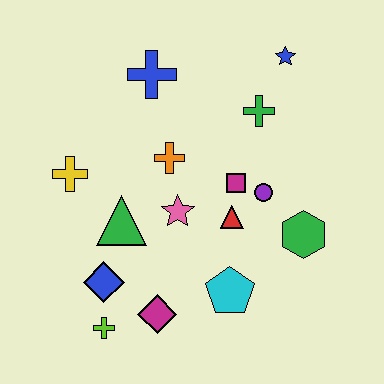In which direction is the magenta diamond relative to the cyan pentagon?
The magenta diamond is to the left of the cyan pentagon.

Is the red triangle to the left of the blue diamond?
No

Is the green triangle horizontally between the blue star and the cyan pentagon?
No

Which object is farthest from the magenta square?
The lime cross is farthest from the magenta square.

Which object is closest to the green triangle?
The pink star is closest to the green triangle.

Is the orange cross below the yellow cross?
No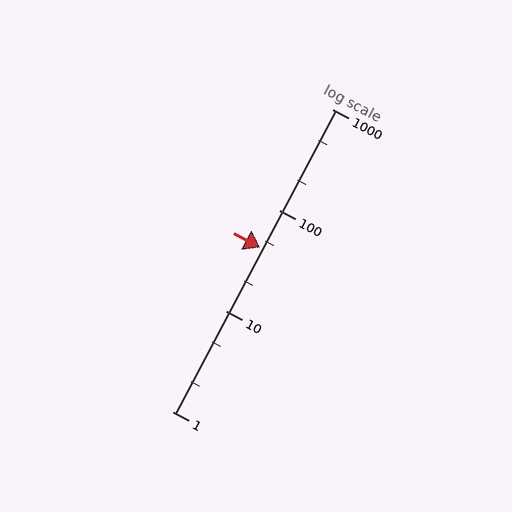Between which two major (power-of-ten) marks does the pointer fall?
The pointer is between 10 and 100.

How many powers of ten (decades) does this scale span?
The scale spans 3 decades, from 1 to 1000.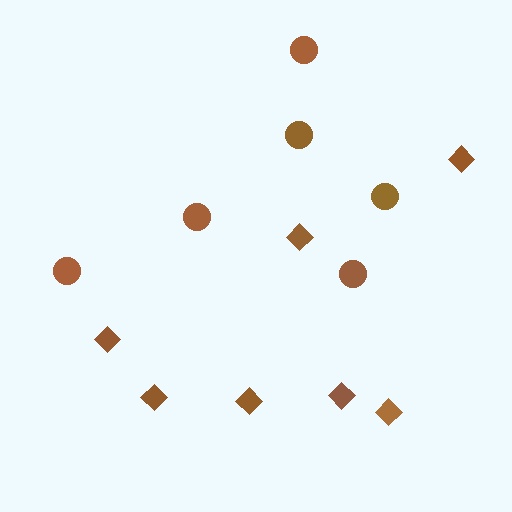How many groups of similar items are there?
There are 2 groups: one group of circles (6) and one group of diamonds (7).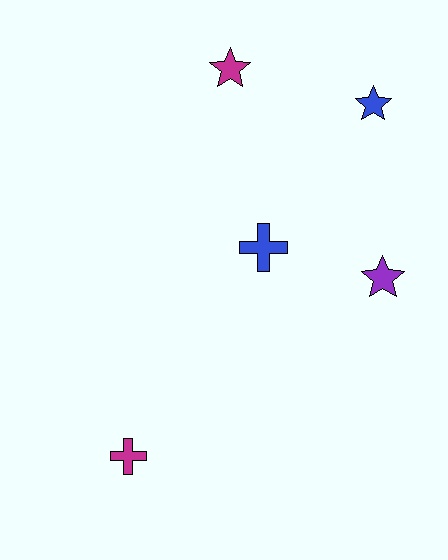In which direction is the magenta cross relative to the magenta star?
The magenta cross is below the magenta star.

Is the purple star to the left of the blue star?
No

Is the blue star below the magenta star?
Yes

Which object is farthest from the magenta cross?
The blue star is farthest from the magenta cross.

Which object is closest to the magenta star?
The blue star is closest to the magenta star.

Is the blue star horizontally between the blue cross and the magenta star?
No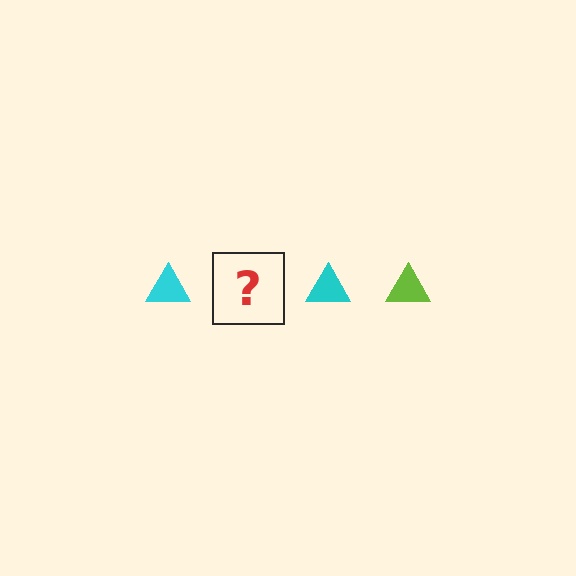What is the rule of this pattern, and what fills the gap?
The rule is that the pattern cycles through cyan, lime triangles. The gap should be filled with a lime triangle.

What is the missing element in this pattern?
The missing element is a lime triangle.